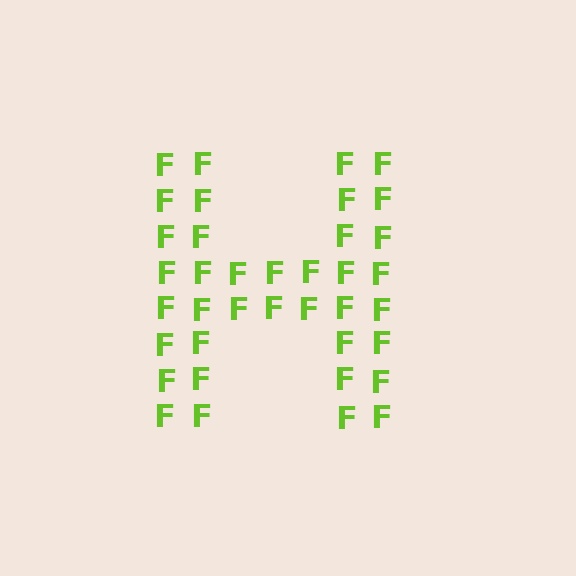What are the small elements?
The small elements are letter F's.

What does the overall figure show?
The overall figure shows the letter H.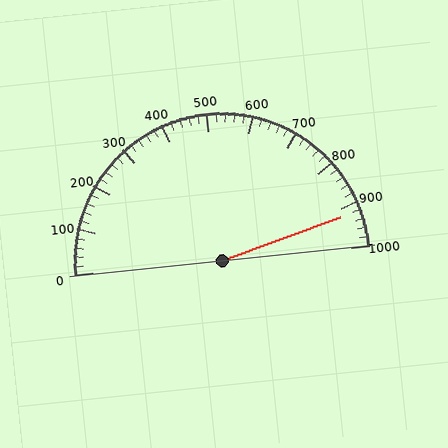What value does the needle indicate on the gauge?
The needle indicates approximately 920.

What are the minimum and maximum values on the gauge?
The gauge ranges from 0 to 1000.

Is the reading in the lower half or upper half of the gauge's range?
The reading is in the upper half of the range (0 to 1000).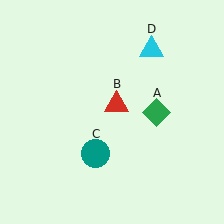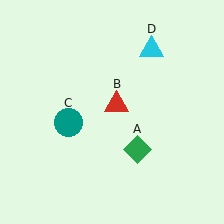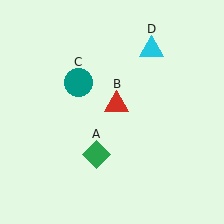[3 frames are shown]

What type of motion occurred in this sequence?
The green diamond (object A), teal circle (object C) rotated clockwise around the center of the scene.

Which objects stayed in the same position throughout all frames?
Red triangle (object B) and cyan triangle (object D) remained stationary.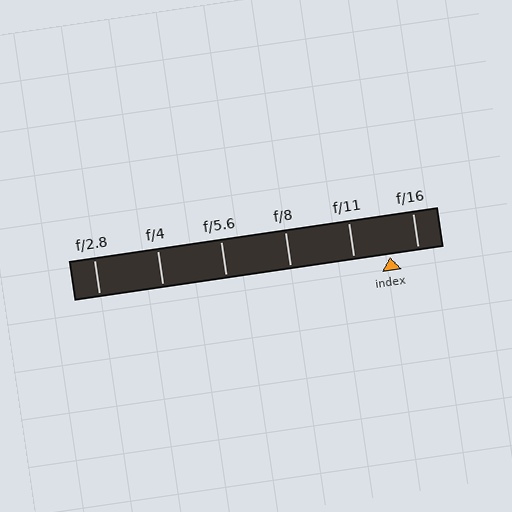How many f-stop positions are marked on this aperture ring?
There are 6 f-stop positions marked.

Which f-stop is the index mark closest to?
The index mark is closest to f/16.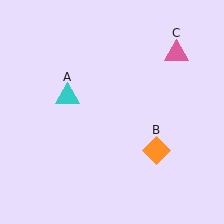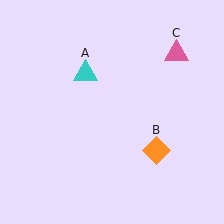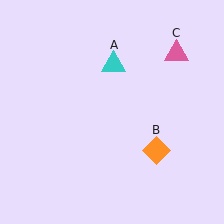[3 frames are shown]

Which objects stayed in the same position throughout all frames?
Orange diamond (object B) and pink triangle (object C) remained stationary.